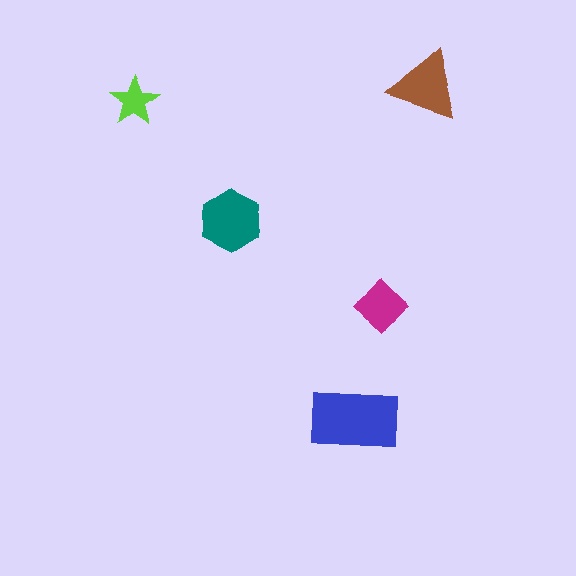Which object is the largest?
The blue rectangle.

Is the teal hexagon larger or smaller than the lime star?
Larger.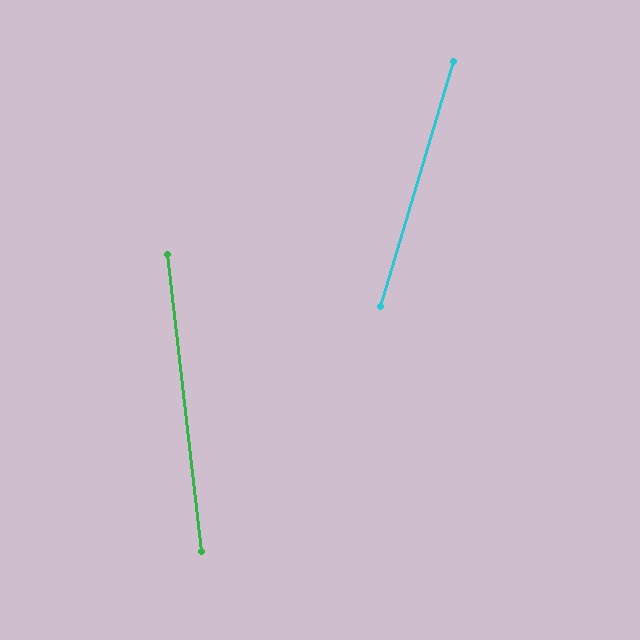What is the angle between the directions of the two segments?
Approximately 23 degrees.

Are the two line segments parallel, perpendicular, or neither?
Neither parallel nor perpendicular — they differ by about 23°.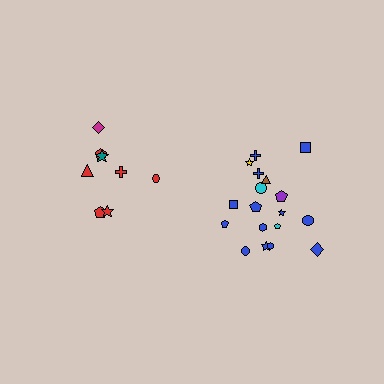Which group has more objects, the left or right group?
The right group.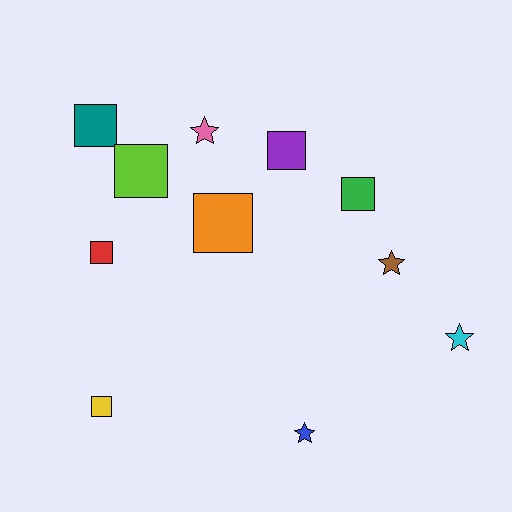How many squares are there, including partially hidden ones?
There are 7 squares.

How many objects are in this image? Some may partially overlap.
There are 11 objects.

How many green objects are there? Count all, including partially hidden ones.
There is 1 green object.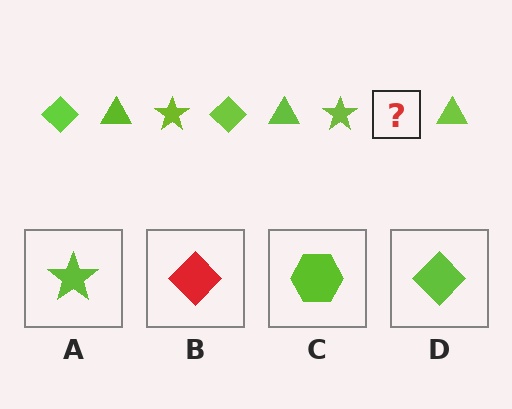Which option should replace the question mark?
Option D.